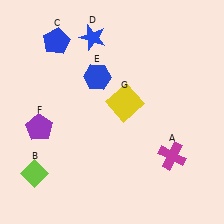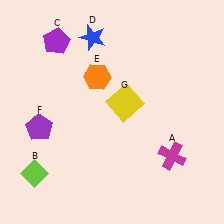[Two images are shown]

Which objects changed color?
C changed from blue to purple. E changed from blue to orange.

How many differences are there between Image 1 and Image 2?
There are 2 differences between the two images.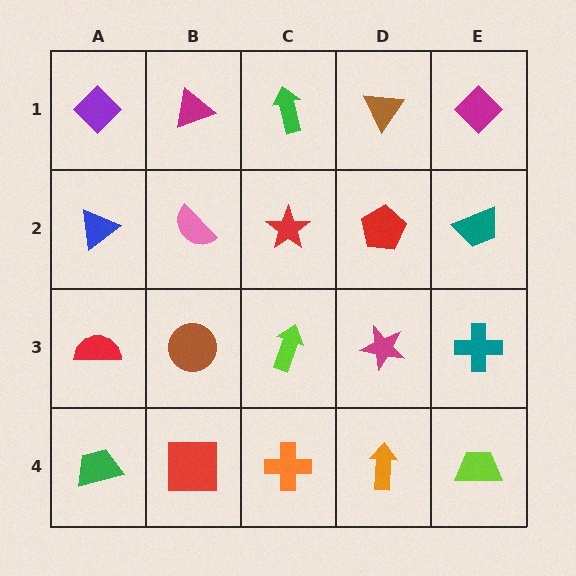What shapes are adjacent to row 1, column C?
A red star (row 2, column C), a magenta triangle (row 1, column B), a brown triangle (row 1, column D).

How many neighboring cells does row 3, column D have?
4.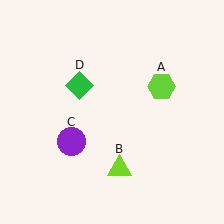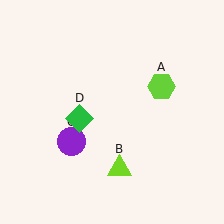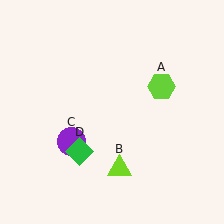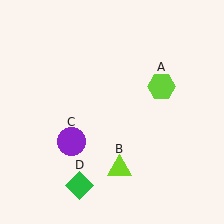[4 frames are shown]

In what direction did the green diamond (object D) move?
The green diamond (object D) moved down.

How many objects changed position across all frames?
1 object changed position: green diamond (object D).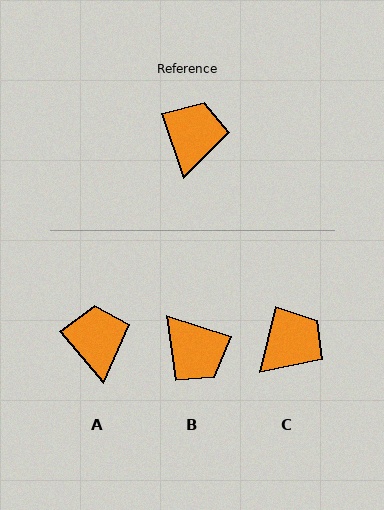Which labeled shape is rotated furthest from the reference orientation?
B, about 126 degrees away.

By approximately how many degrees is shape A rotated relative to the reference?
Approximately 22 degrees counter-clockwise.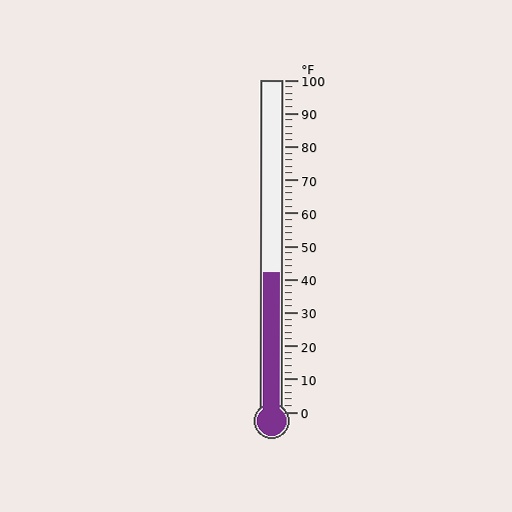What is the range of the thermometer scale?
The thermometer scale ranges from 0°F to 100°F.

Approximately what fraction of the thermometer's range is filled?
The thermometer is filled to approximately 40% of its range.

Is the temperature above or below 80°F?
The temperature is below 80°F.